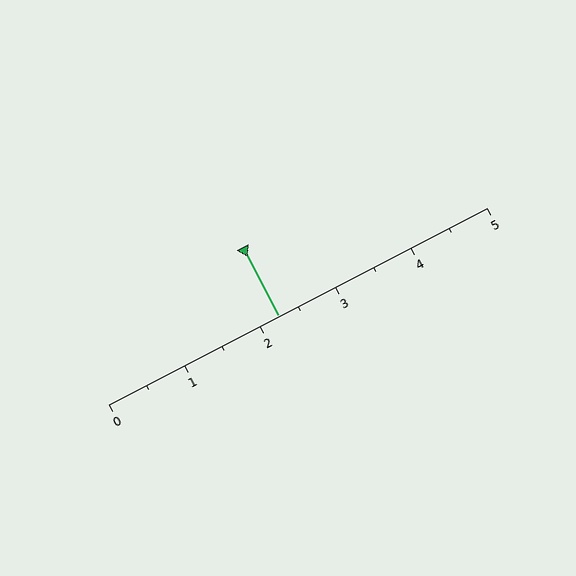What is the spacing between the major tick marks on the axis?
The major ticks are spaced 1 apart.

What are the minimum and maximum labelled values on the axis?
The axis runs from 0 to 5.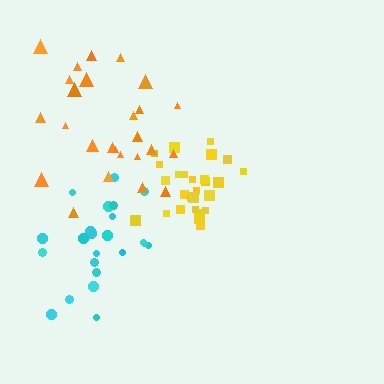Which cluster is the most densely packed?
Yellow.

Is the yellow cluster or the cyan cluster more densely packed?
Yellow.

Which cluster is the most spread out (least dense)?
Orange.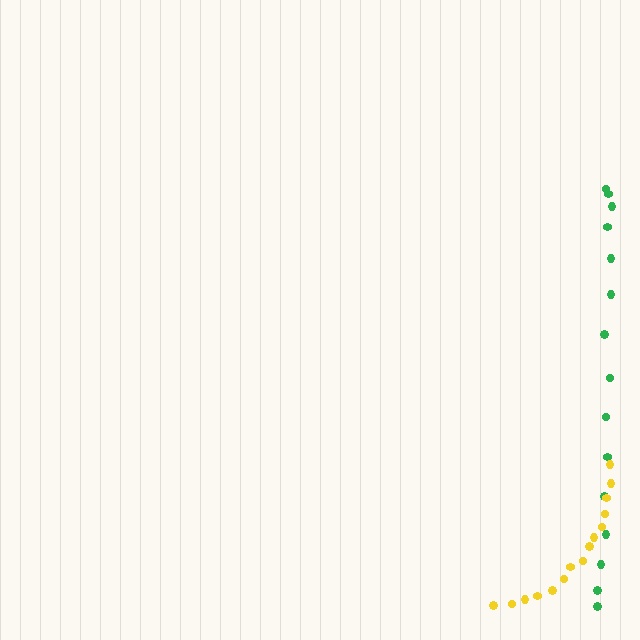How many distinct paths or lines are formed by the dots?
There are 2 distinct paths.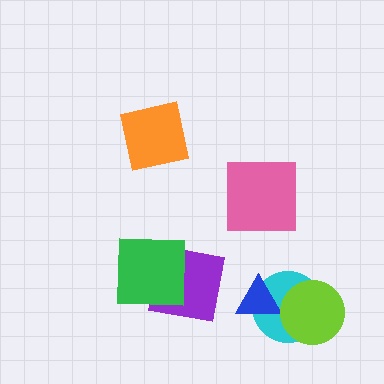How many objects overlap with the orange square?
0 objects overlap with the orange square.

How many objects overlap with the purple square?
1 object overlaps with the purple square.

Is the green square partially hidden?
No, no other shape covers it.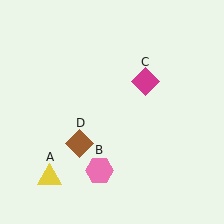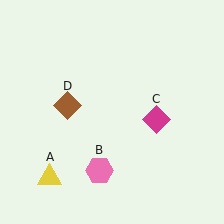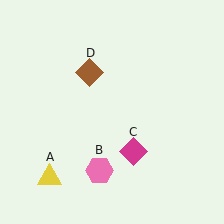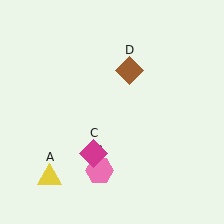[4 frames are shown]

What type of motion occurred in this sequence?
The magenta diamond (object C), brown diamond (object D) rotated clockwise around the center of the scene.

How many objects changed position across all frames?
2 objects changed position: magenta diamond (object C), brown diamond (object D).